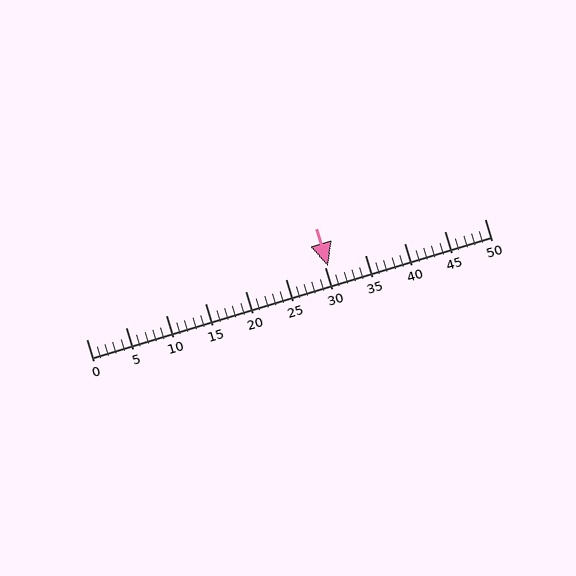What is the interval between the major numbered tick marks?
The major tick marks are spaced 5 units apart.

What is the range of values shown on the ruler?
The ruler shows values from 0 to 50.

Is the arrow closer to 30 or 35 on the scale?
The arrow is closer to 30.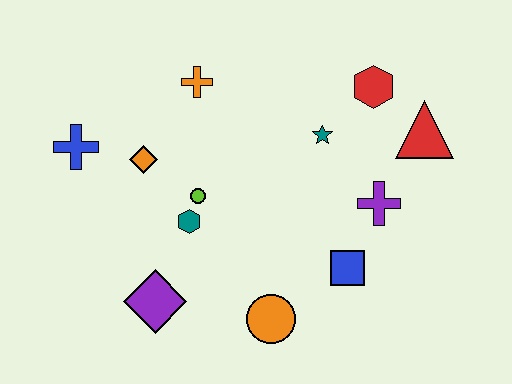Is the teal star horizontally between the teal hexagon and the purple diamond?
No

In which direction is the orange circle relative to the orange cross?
The orange circle is below the orange cross.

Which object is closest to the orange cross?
The orange diamond is closest to the orange cross.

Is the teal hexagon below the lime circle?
Yes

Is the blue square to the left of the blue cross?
No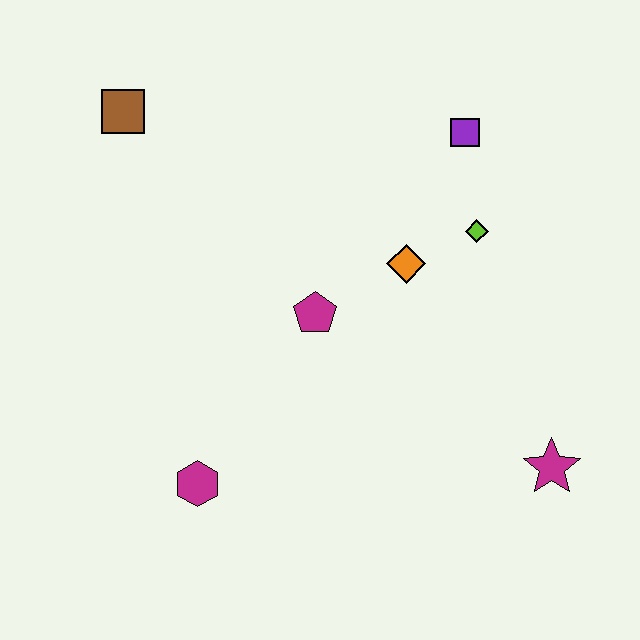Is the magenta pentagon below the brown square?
Yes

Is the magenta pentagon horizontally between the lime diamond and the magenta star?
No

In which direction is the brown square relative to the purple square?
The brown square is to the left of the purple square.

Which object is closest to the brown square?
The magenta pentagon is closest to the brown square.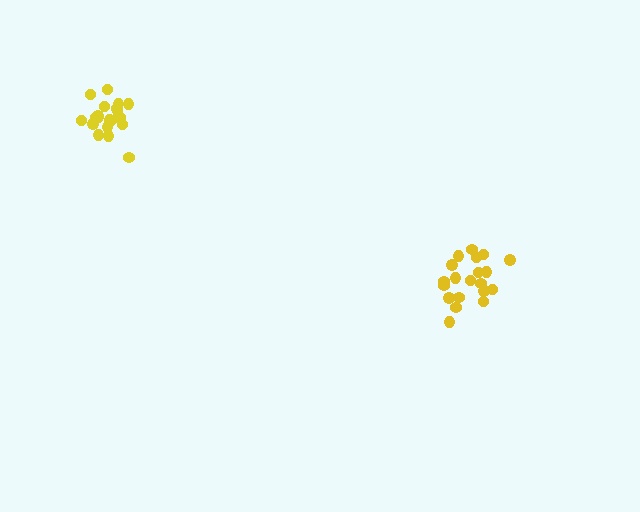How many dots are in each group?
Group 1: 20 dots, Group 2: 20 dots (40 total).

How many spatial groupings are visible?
There are 2 spatial groupings.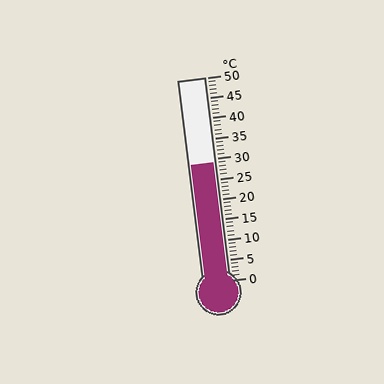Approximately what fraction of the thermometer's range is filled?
The thermometer is filled to approximately 60% of its range.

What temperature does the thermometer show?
The thermometer shows approximately 29°C.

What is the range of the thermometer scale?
The thermometer scale ranges from 0°C to 50°C.